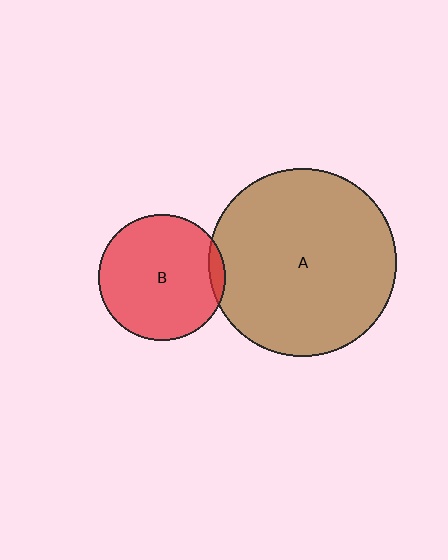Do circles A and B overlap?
Yes.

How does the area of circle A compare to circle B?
Approximately 2.2 times.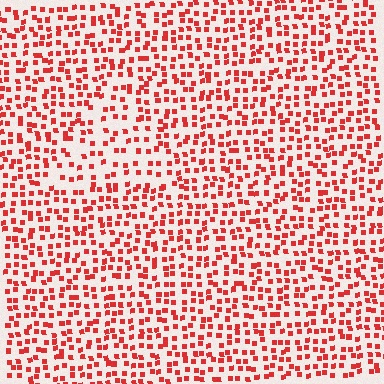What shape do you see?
I see a triangle.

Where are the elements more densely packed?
The elements are more densely packed outside the triangle boundary.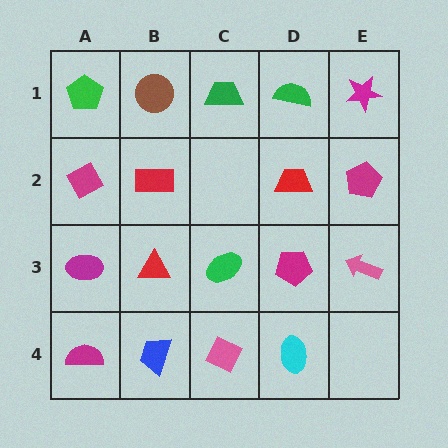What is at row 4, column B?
A blue trapezoid.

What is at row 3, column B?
A red triangle.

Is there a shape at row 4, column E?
No, that cell is empty.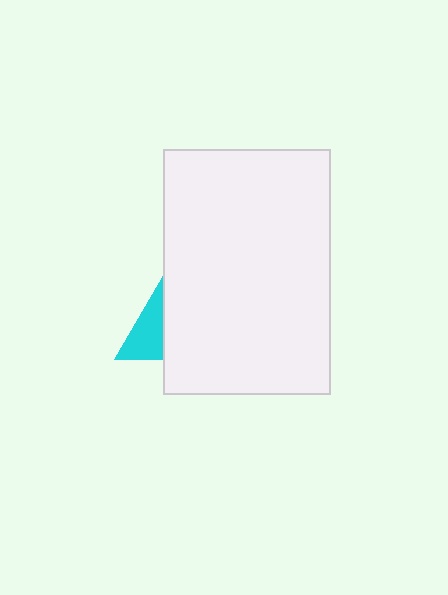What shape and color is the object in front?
The object in front is a white rectangle.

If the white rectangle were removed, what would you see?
You would see the complete cyan triangle.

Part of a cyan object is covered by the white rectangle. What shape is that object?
It is a triangle.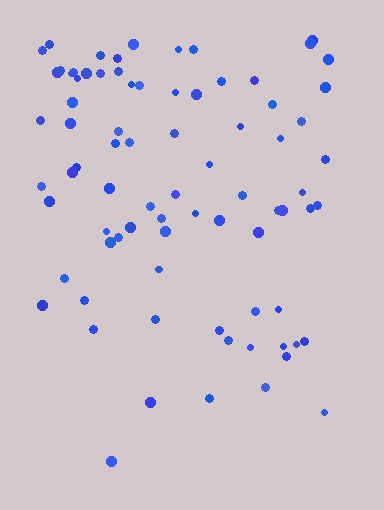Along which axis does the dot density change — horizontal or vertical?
Vertical.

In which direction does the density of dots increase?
From bottom to top, with the top side densest.